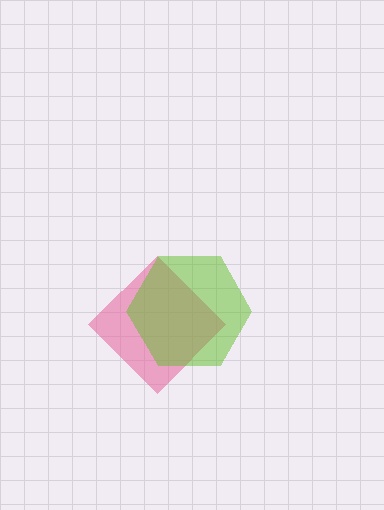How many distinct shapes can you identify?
There are 2 distinct shapes: a pink diamond, a lime hexagon.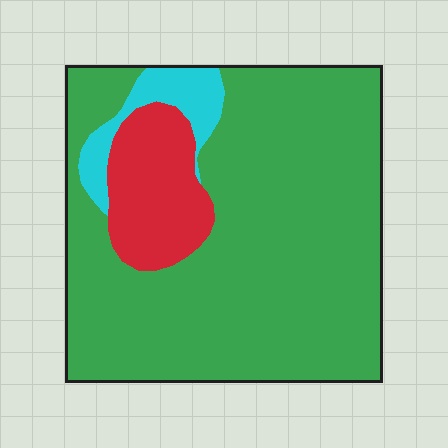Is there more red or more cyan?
Red.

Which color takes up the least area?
Cyan, at roughly 5%.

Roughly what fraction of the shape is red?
Red takes up about one eighth (1/8) of the shape.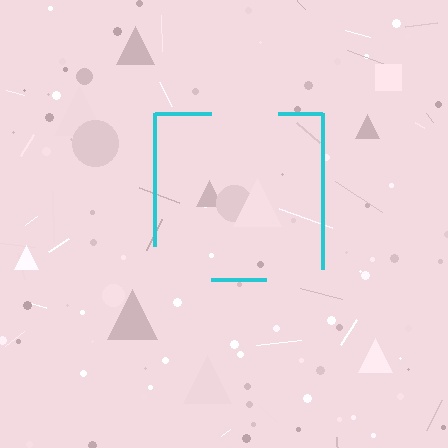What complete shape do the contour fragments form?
The contour fragments form a square.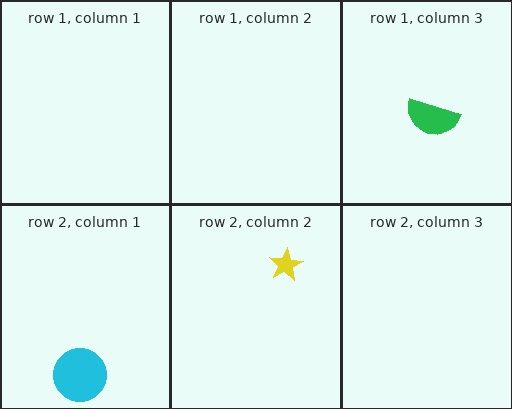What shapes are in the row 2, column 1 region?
The cyan circle.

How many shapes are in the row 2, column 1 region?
1.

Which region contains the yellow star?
The row 2, column 2 region.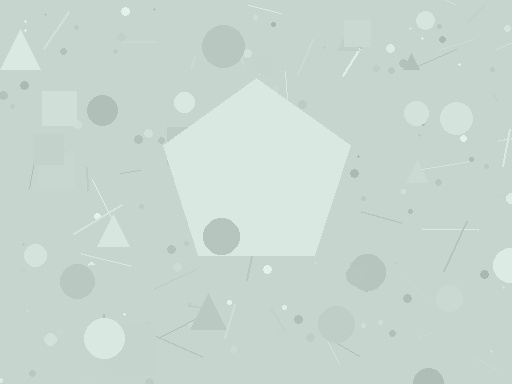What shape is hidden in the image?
A pentagon is hidden in the image.